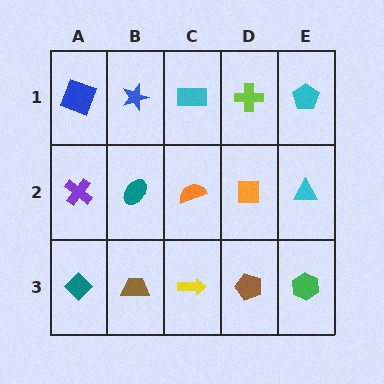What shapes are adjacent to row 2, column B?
A blue star (row 1, column B), a brown trapezoid (row 3, column B), a purple cross (row 2, column A), an orange semicircle (row 2, column C).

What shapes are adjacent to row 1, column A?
A purple cross (row 2, column A), a blue star (row 1, column B).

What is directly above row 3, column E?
A cyan triangle.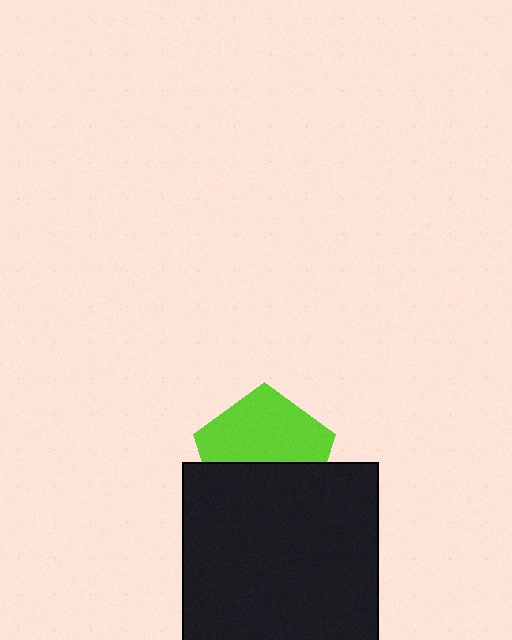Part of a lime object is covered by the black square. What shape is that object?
It is a pentagon.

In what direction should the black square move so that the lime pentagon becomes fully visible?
The black square should move down. That is the shortest direction to clear the overlap and leave the lime pentagon fully visible.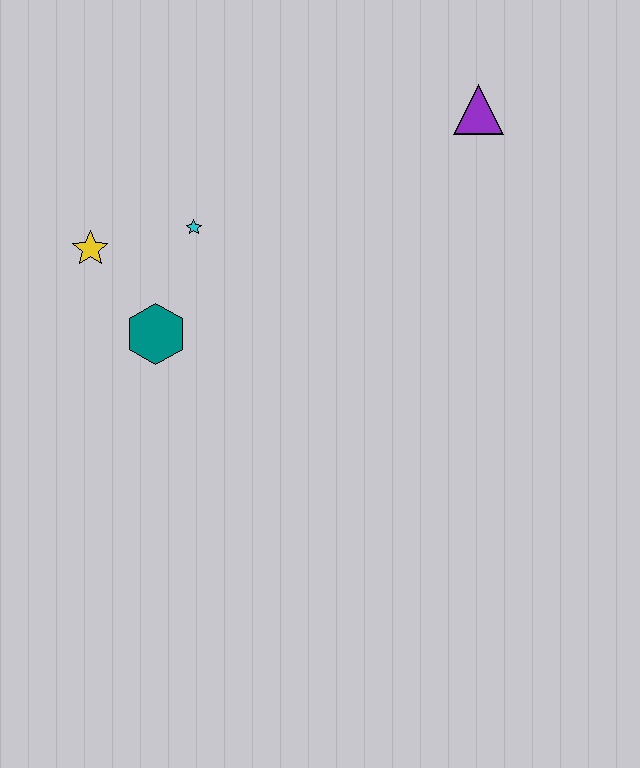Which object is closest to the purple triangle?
The cyan star is closest to the purple triangle.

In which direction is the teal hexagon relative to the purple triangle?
The teal hexagon is to the left of the purple triangle.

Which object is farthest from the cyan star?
The purple triangle is farthest from the cyan star.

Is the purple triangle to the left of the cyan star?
No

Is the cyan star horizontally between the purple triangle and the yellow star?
Yes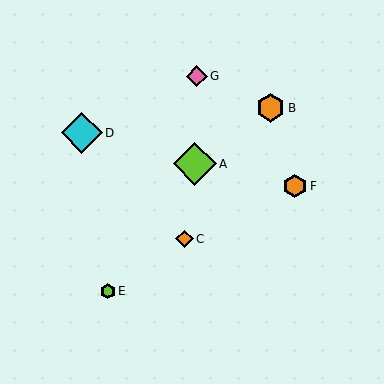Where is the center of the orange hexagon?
The center of the orange hexagon is at (295, 186).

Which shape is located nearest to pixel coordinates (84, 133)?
The cyan diamond (labeled D) at (82, 133) is nearest to that location.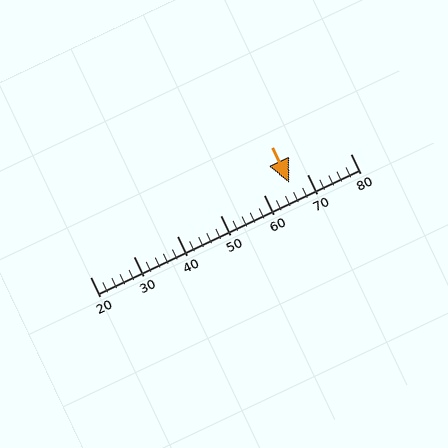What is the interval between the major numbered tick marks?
The major tick marks are spaced 10 units apart.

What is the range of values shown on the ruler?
The ruler shows values from 20 to 80.